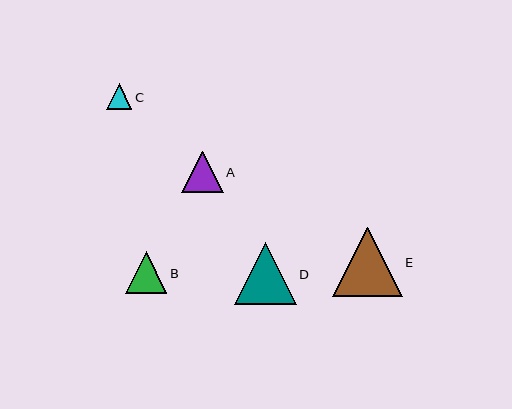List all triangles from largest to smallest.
From largest to smallest: E, D, B, A, C.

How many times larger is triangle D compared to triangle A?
Triangle D is approximately 1.5 times the size of triangle A.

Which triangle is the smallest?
Triangle C is the smallest with a size of approximately 25 pixels.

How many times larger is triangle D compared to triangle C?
Triangle D is approximately 2.5 times the size of triangle C.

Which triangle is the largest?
Triangle E is the largest with a size of approximately 70 pixels.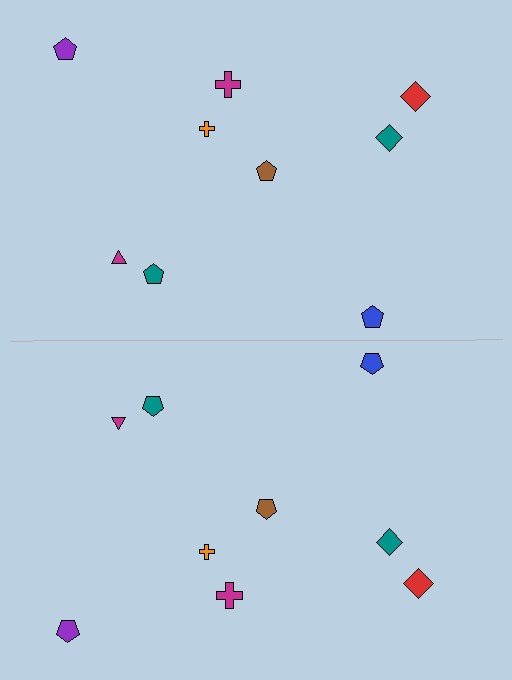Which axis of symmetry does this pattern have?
The pattern has a horizontal axis of symmetry running through the center of the image.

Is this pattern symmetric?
Yes, this pattern has bilateral (reflection) symmetry.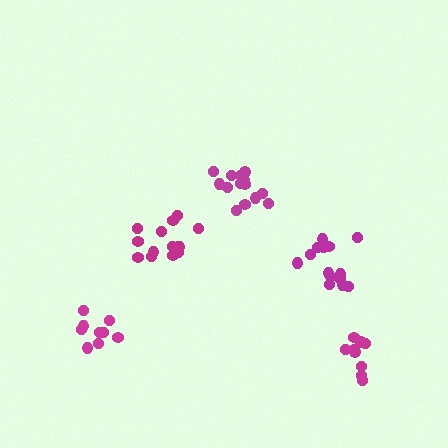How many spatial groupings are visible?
There are 5 spatial groupings.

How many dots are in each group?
Group 1: 14 dots, Group 2: 9 dots, Group 3: 14 dots, Group 4: 14 dots, Group 5: 9 dots (60 total).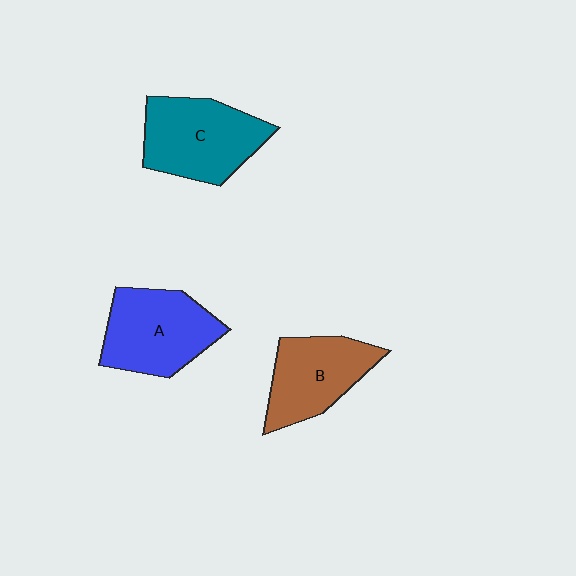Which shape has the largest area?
Shape C (teal).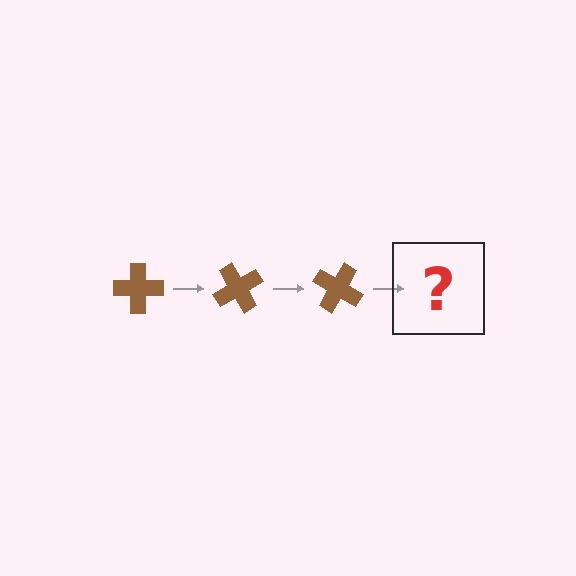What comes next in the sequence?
The next element should be a brown cross rotated 180 degrees.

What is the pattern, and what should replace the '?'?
The pattern is that the cross rotates 60 degrees each step. The '?' should be a brown cross rotated 180 degrees.